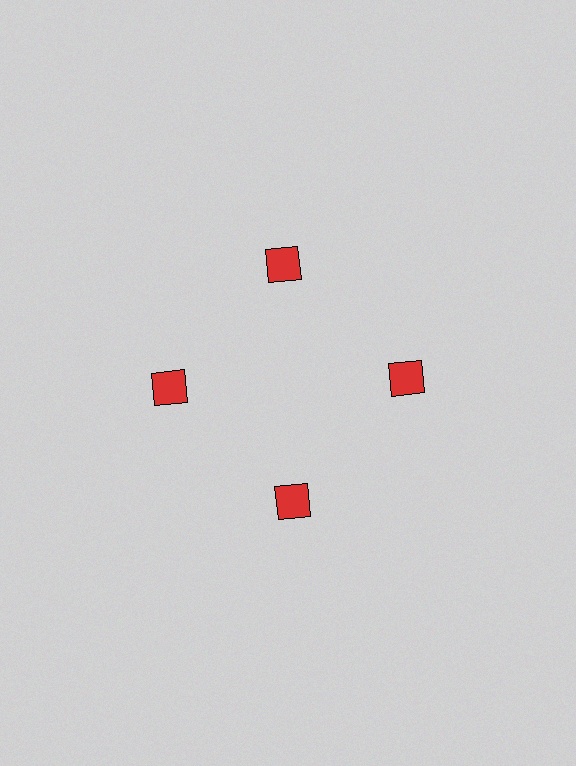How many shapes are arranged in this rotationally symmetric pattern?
There are 4 shapes, arranged in 4 groups of 1.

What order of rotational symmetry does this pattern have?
This pattern has 4-fold rotational symmetry.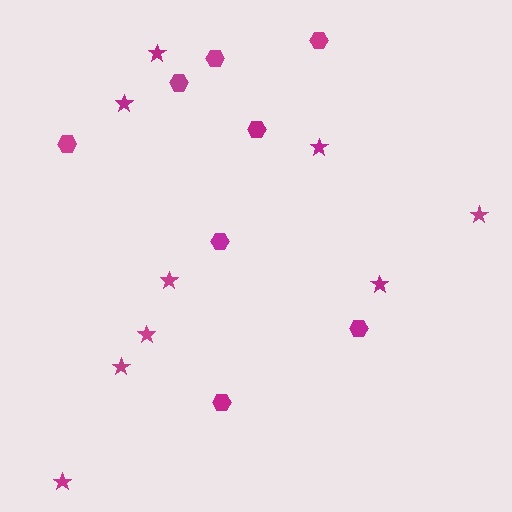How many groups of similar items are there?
There are 2 groups: one group of hexagons (8) and one group of stars (9).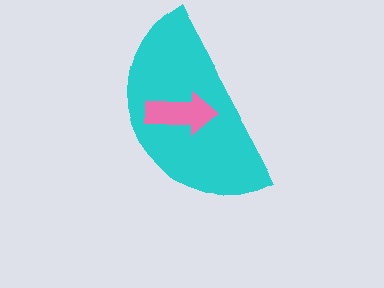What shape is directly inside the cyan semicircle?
The pink arrow.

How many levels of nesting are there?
2.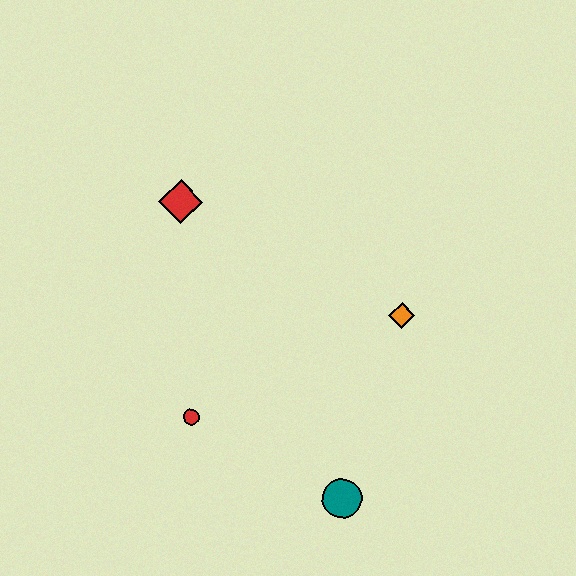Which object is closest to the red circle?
The teal circle is closest to the red circle.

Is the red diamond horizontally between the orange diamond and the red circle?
No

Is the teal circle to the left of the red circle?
No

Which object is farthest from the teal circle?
The red diamond is farthest from the teal circle.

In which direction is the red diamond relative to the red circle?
The red diamond is above the red circle.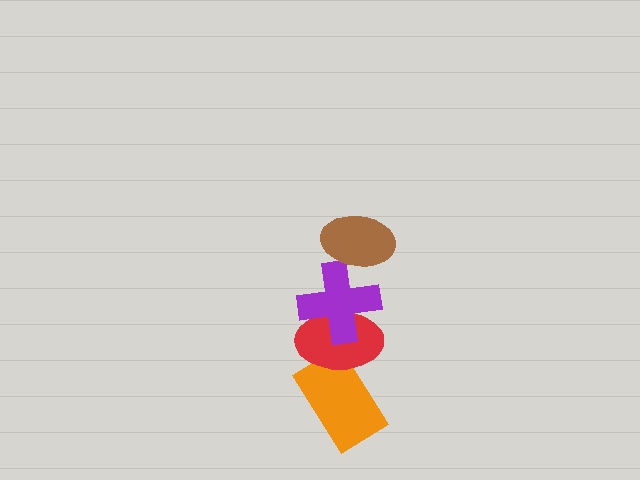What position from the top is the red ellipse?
The red ellipse is 3rd from the top.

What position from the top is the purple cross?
The purple cross is 2nd from the top.